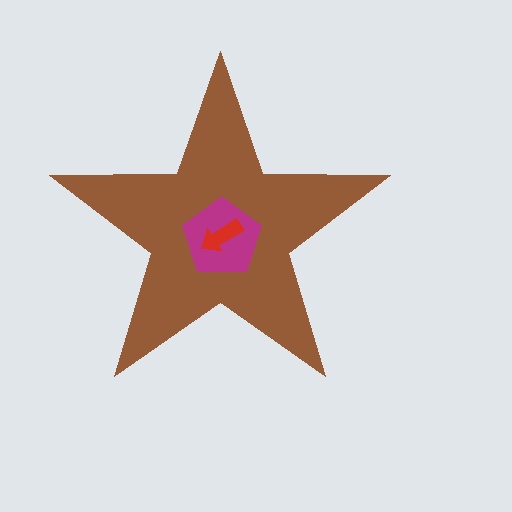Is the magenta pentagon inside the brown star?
Yes.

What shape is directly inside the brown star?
The magenta pentagon.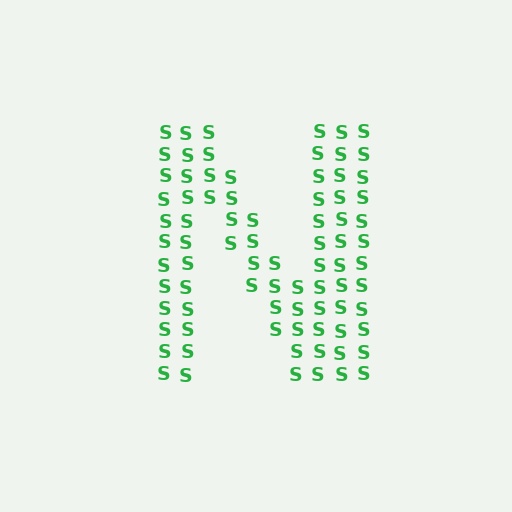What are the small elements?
The small elements are letter S's.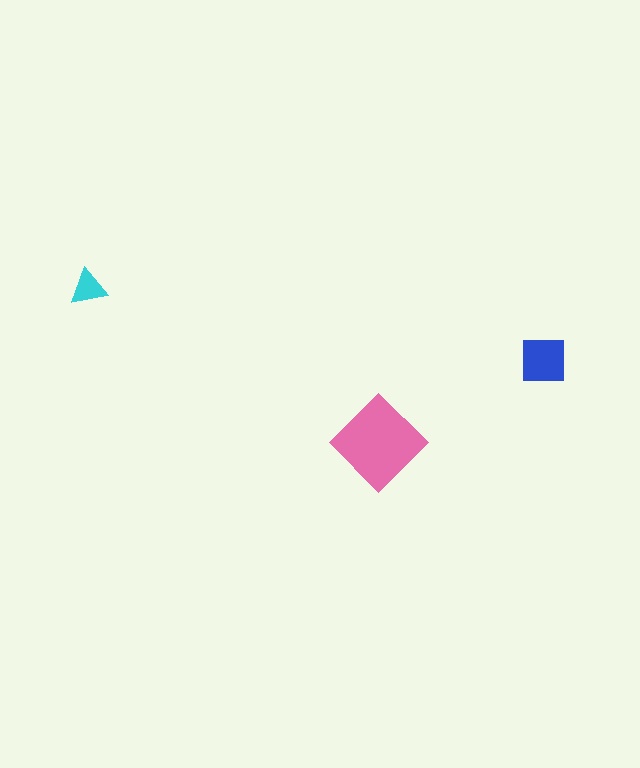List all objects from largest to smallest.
The pink diamond, the blue square, the cyan triangle.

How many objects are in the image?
There are 3 objects in the image.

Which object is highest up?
The cyan triangle is topmost.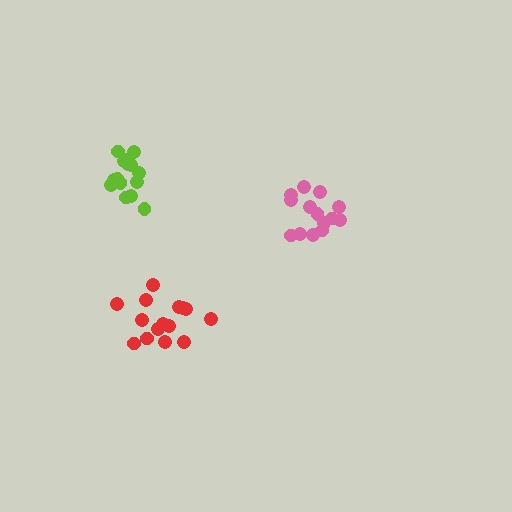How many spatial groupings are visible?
There are 3 spatial groupings.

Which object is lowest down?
The red cluster is bottommost.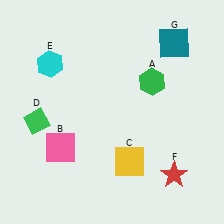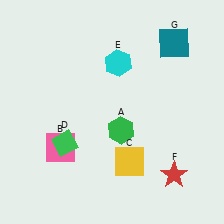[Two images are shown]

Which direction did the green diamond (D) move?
The green diamond (D) moved right.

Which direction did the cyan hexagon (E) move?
The cyan hexagon (E) moved right.